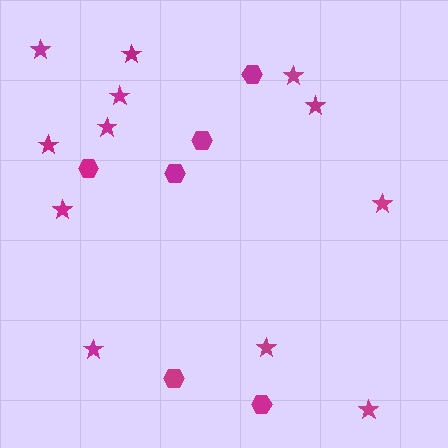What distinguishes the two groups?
There are 2 groups: one group of hexagons (6) and one group of stars (12).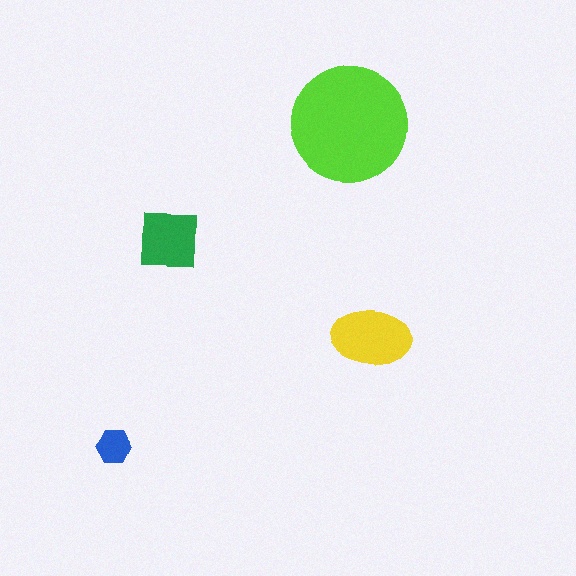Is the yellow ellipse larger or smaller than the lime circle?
Smaller.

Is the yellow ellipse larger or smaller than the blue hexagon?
Larger.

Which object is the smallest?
The blue hexagon.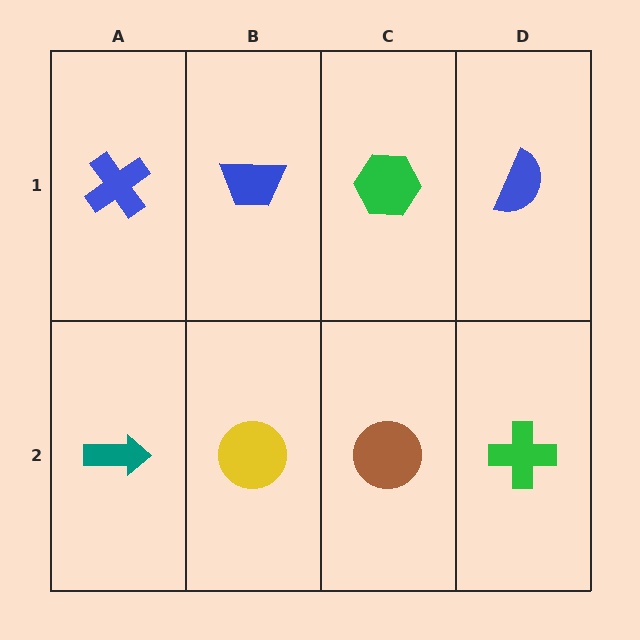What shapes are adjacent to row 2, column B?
A blue trapezoid (row 1, column B), a teal arrow (row 2, column A), a brown circle (row 2, column C).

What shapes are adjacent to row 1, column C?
A brown circle (row 2, column C), a blue trapezoid (row 1, column B), a blue semicircle (row 1, column D).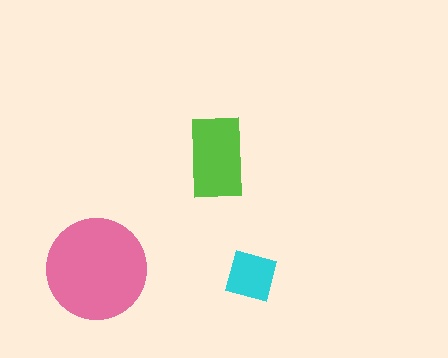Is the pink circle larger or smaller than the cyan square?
Larger.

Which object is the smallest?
The cyan square.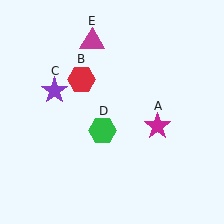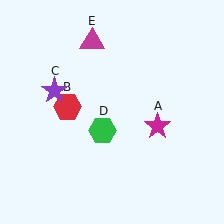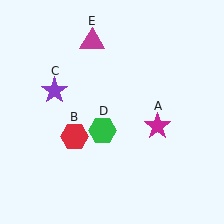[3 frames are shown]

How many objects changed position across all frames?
1 object changed position: red hexagon (object B).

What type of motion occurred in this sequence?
The red hexagon (object B) rotated counterclockwise around the center of the scene.